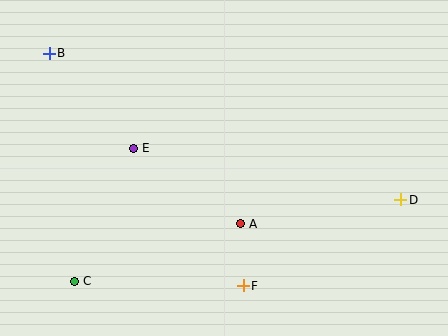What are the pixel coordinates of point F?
Point F is at (243, 286).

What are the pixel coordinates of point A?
Point A is at (241, 224).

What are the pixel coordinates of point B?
Point B is at (49, 53).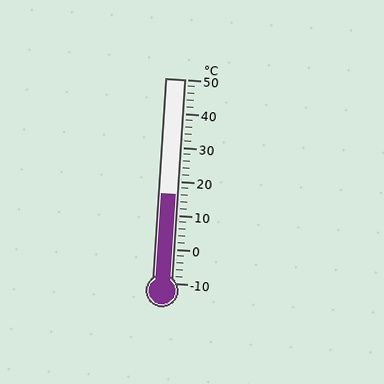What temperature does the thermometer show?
The thermometer shows approximately 16°C.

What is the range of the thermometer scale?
The thermometer scale ranges from -10°C to 50°C.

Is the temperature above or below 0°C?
The temperature is above 0°C.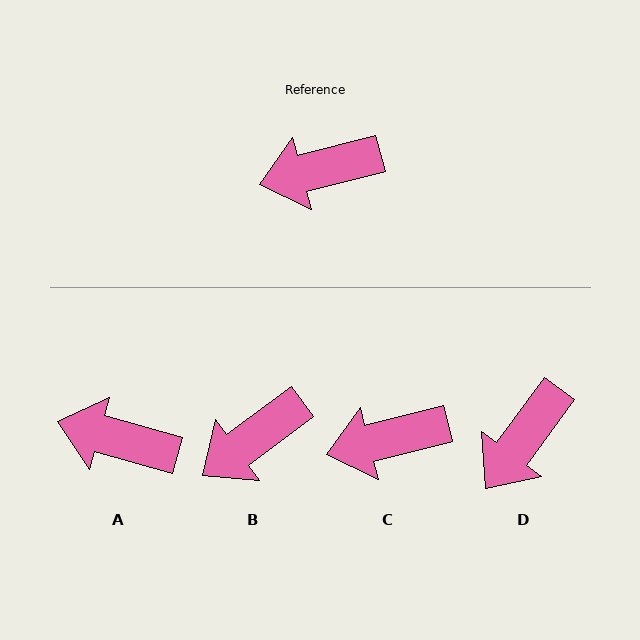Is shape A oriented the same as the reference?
No, it is off by about 30 degrees.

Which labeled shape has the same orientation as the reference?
C.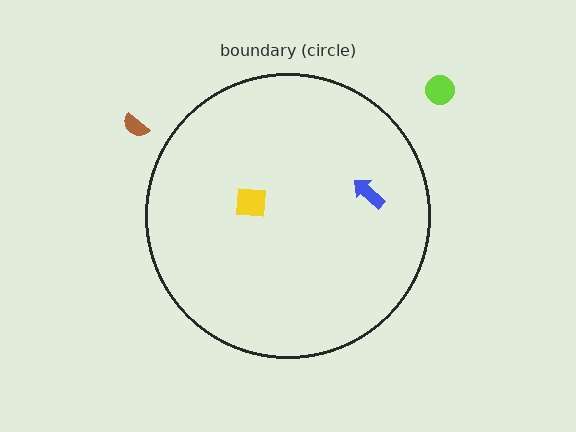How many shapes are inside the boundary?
2 inside, 2 outside.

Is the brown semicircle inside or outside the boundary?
Outside.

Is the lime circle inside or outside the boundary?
Outside.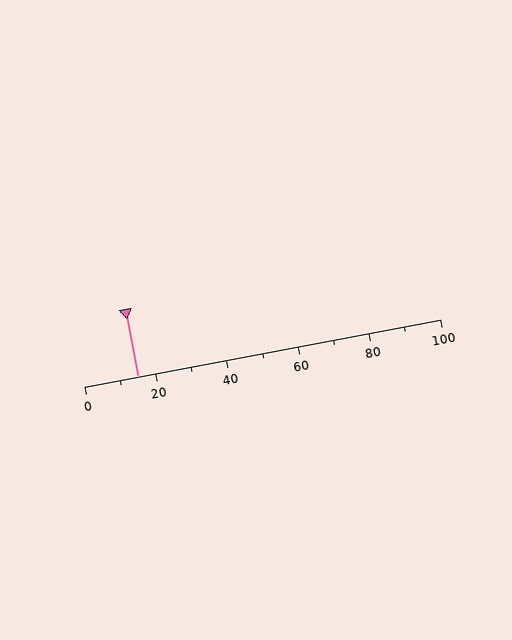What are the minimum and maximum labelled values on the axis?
The axis runs from 0 to 100.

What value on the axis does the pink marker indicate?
The marker indicates approximately 15.